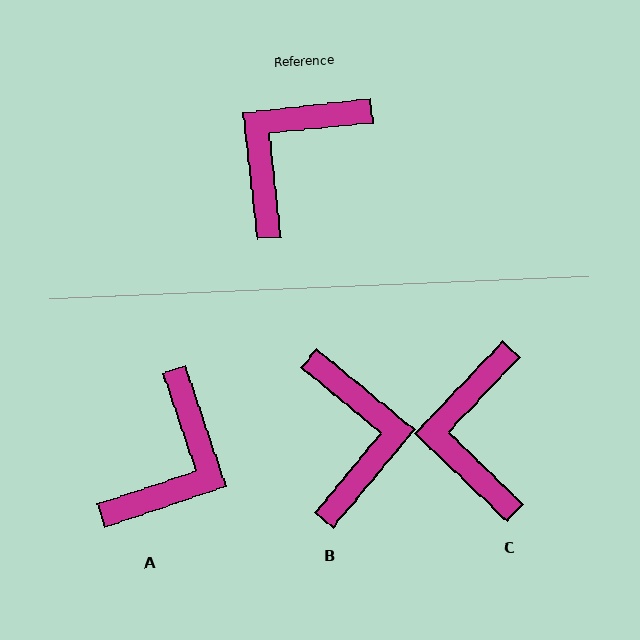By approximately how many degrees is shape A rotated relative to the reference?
Approximately 168 degrees clockwise.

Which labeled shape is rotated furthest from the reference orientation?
A, about 168 degrees away.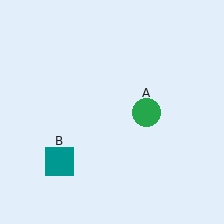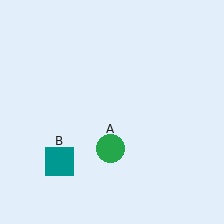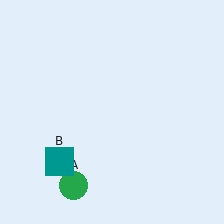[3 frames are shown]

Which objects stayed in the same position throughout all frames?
Teal square (object B) remained stationary.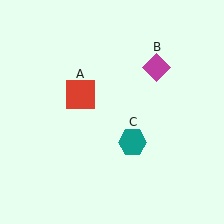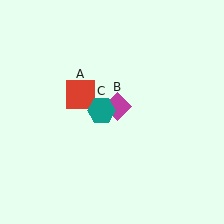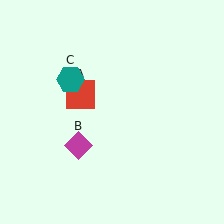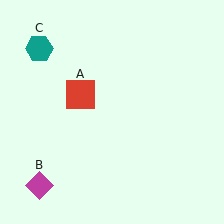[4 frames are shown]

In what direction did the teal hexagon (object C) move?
The teal hexagon (object C) moved up and to the left.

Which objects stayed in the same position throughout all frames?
Red square (object A) remained stationary.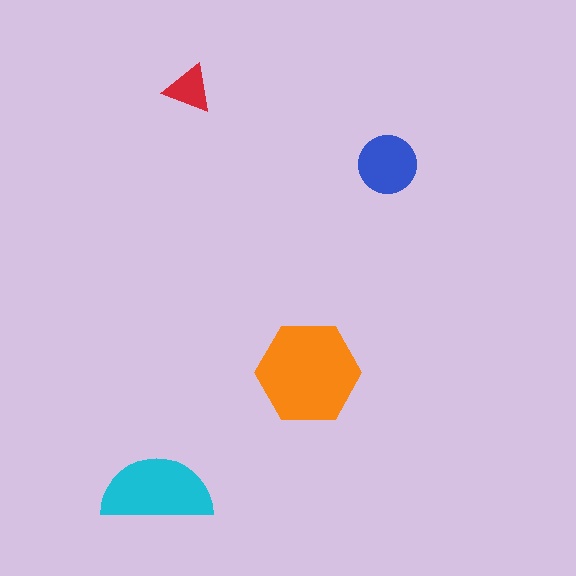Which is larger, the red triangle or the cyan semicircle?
The cyan semicircle.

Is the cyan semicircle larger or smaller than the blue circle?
Larger.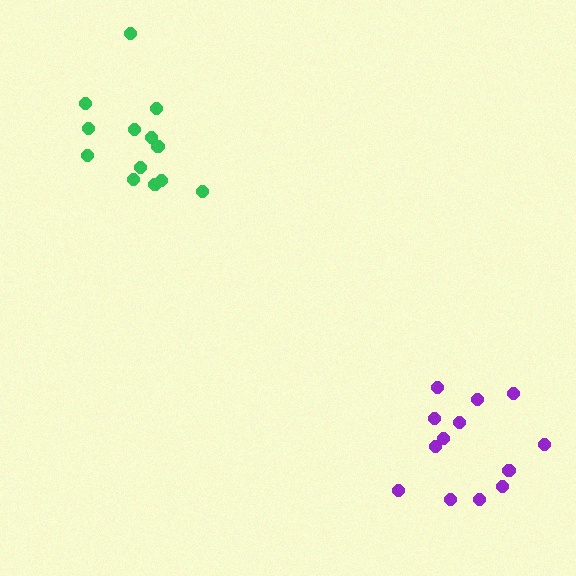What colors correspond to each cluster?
The clusters are colored: green, purple.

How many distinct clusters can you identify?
There are 2 distinct clusters.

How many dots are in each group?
Group 1: 13 dots, Group 2: 13 dots (26 total).